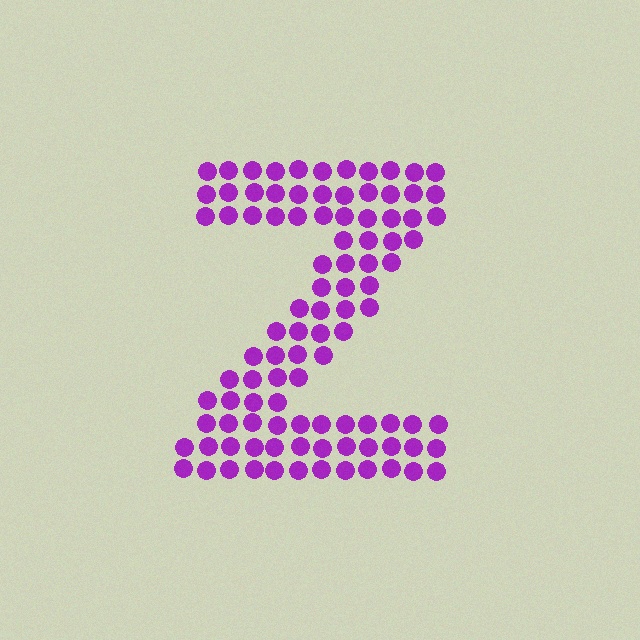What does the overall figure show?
The overall figure shows the letter Z.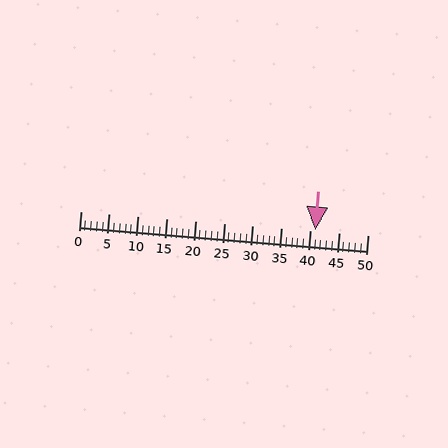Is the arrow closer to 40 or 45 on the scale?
The arrow is closer to 40.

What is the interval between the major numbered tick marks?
The major tick marks are spaced 5 units apart.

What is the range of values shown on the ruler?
The ruler shows values from 0 to 50.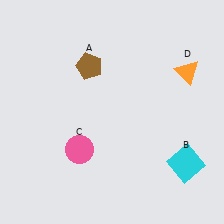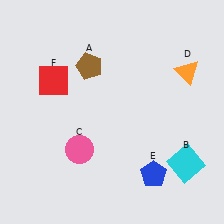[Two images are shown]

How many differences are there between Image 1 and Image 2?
There are 2 differences between the two images.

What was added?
A blue pentagon (E), a red square (F) were added in Image 2.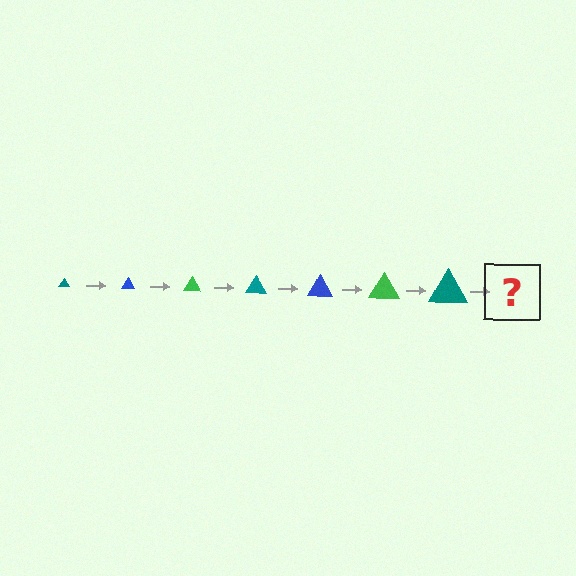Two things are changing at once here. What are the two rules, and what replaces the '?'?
The two rules are that the triangle grows larger each step and the color cycles through teal, blue, and green. The '?' should be a blue triangle, larger than the previous one.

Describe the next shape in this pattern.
It should be a blue triangle, larger than the previous one.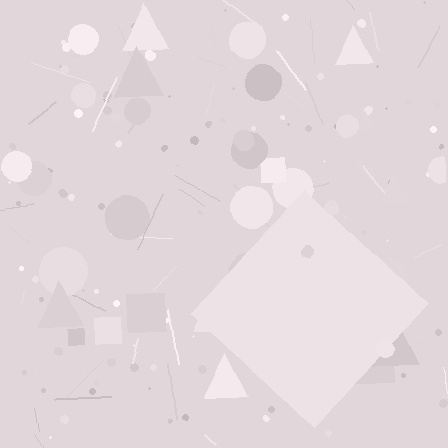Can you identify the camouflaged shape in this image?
The camouflaged shape is a diamond.